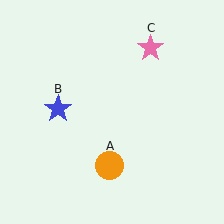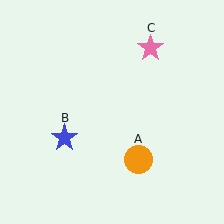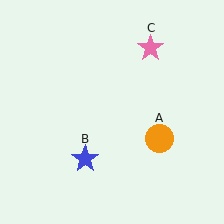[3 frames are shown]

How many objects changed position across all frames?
2 objects changed position: orange circle (object A), blue star (object B).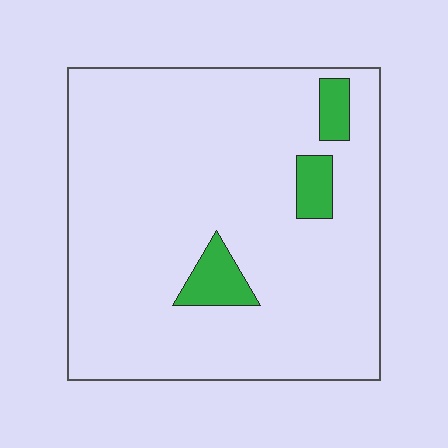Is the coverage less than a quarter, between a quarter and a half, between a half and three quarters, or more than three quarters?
Less than a quarter.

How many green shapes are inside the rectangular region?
3.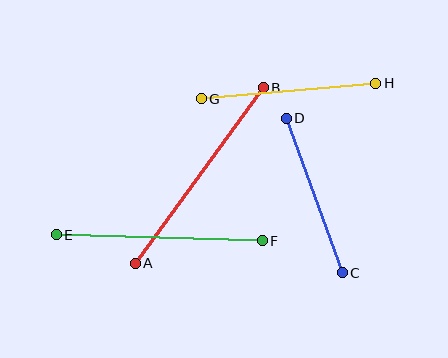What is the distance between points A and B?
The distance is approximately 217 pixels.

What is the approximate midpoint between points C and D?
The midpoint is at approximately (314, 195) pixels.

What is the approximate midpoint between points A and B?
The midpoint is at approximately (199, 175) pixels.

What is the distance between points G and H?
The distance is approximately 175 pixels.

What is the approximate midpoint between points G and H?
The midpoint is at approximately (288, 91) pixels.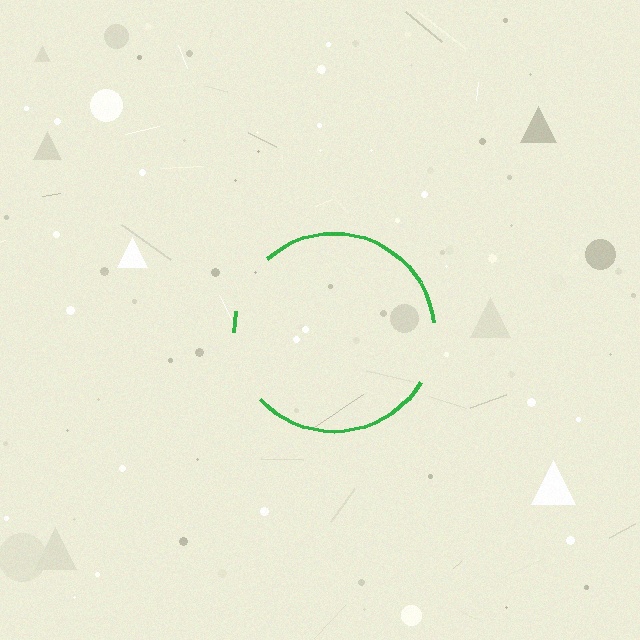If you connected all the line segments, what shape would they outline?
They would outline a circle.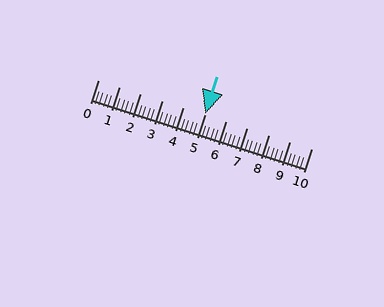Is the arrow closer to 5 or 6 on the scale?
The arrow is closer to 5.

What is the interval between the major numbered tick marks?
The major tick marks are spaced 1 units apart.